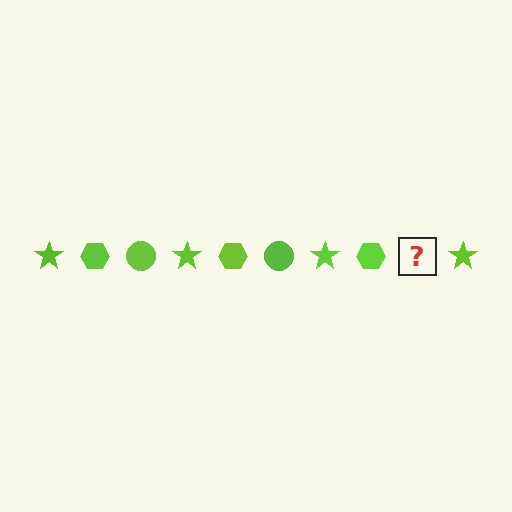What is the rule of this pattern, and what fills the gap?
The rule is that the pattern cycles through star, hexagon, circle shapes in lime. The gap should be filled with a lime circle.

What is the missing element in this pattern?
The missing element is a lime circle.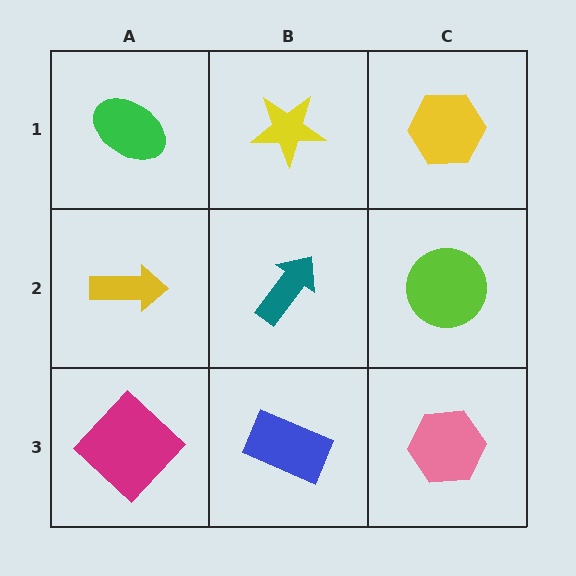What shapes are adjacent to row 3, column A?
A yellow arrow (row 2, column A), a blue rectangle (row 3, column B).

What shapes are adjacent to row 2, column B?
A yellow star (row 1, column B), a blue rectangle (row 3, column B), a yellow arrow (row 2, column A), a lime circle (row 2, column C).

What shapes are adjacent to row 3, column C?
A lime circle (row 2, column C), a blue rectangle (row 3, column B).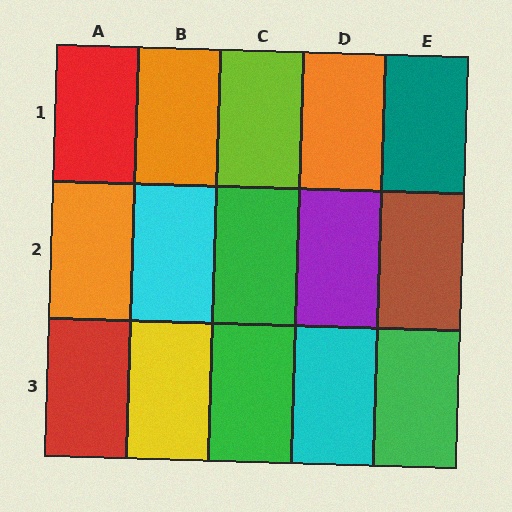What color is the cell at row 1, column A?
Red.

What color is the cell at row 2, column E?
Brown.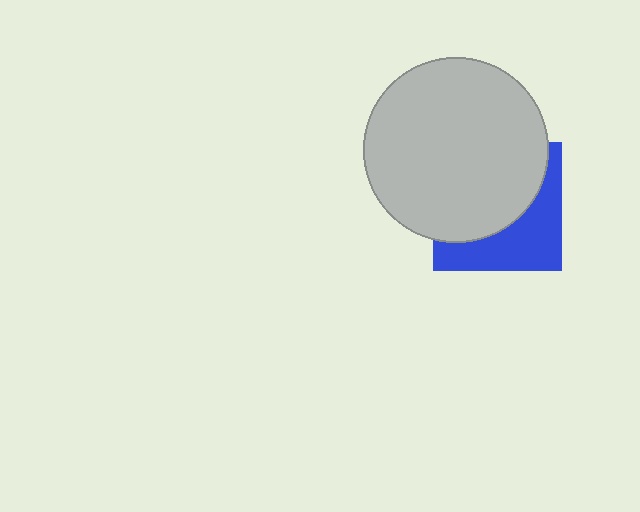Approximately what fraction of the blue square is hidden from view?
Roughly 59% of the blue square is hidden behind the light gray circle.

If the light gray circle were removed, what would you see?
You would see the complete blue square.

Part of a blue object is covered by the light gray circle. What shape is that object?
It is a square.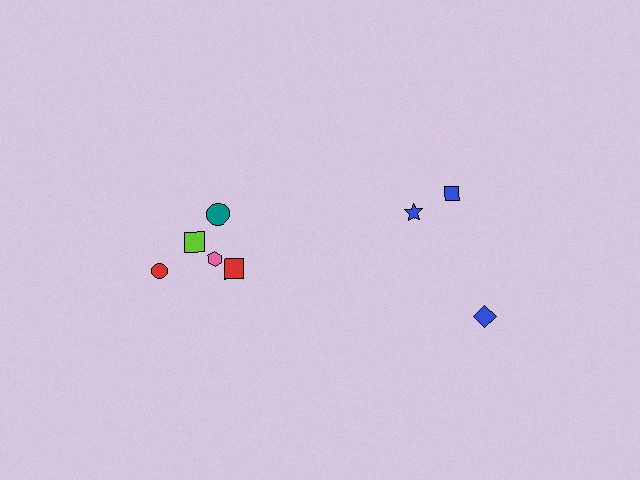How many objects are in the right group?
There are 3 objects.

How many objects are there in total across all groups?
There are 8 objects.